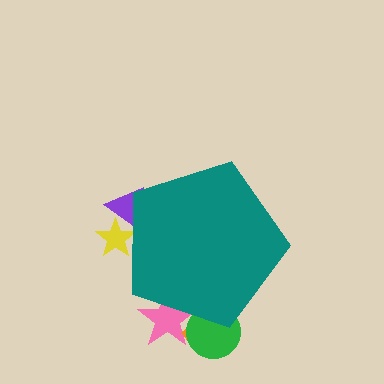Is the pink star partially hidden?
Yes, the pink star is partially hidden behind the teal pentagon.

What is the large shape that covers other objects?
A teal pentagon.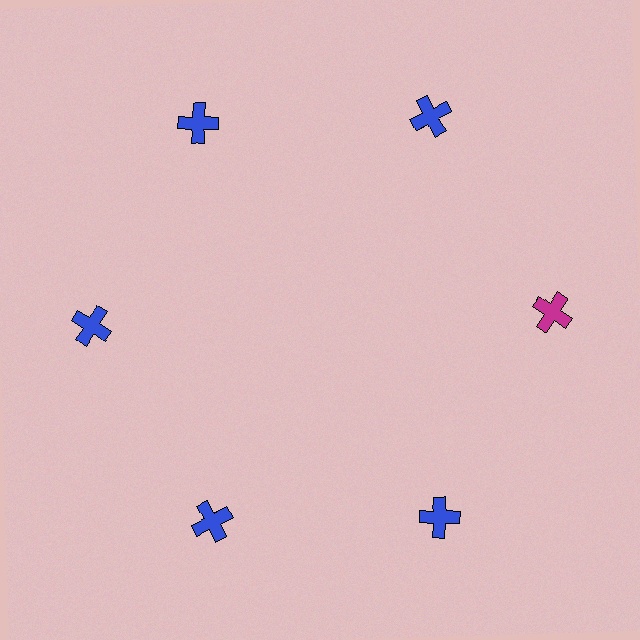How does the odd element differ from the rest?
It has a different color: magenta instead of blue.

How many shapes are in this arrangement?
There are 6 shapes arranged in a ring pattern.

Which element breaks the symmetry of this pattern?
The magenta cross at roughly the 3 o'clock position breaks the symmetry. All other shapes are blue crosses.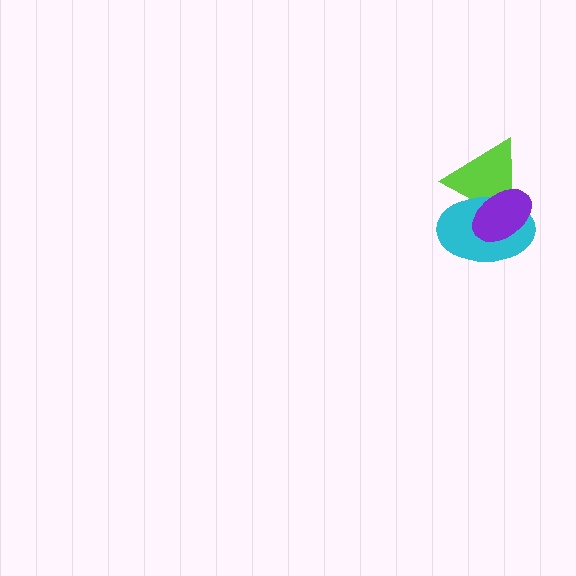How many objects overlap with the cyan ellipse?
2 objects overlap with the cyan ellipse.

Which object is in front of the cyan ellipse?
The purple ellipse is in front of the cyan ellipse.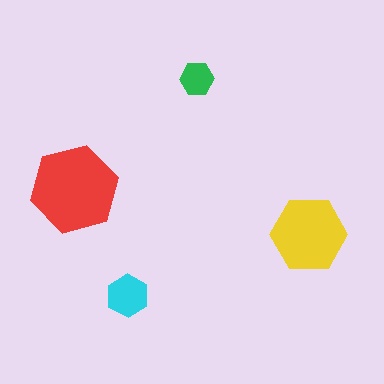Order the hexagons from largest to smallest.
the red one, the yellow one, the cyan one, the green one.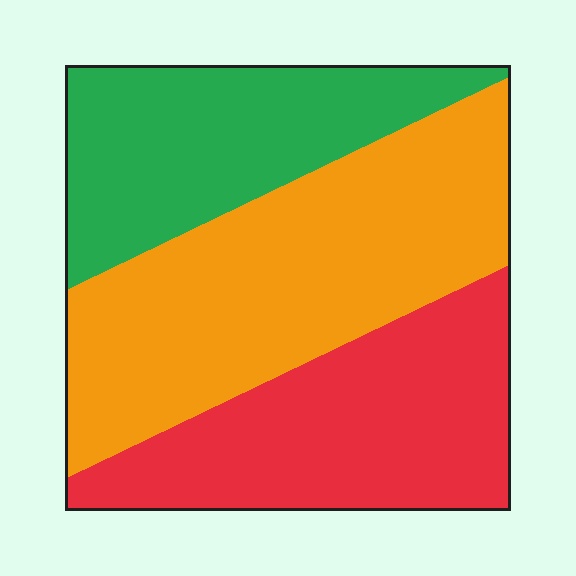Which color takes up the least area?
Green, at roughly 25%.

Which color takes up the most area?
Orange, at roughly 40%.